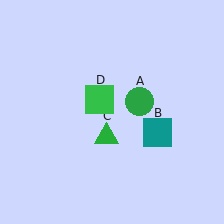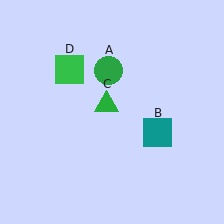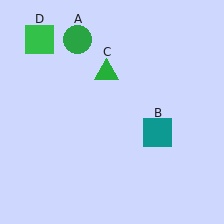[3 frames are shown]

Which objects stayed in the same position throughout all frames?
Teal square (object B) remained stationary.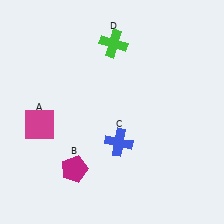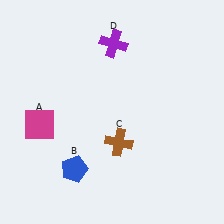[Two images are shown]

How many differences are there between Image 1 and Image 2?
There are 3 differences between the two images.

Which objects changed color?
B changed from magenta to blue. C changed from blue to brown. D changed from green to purple.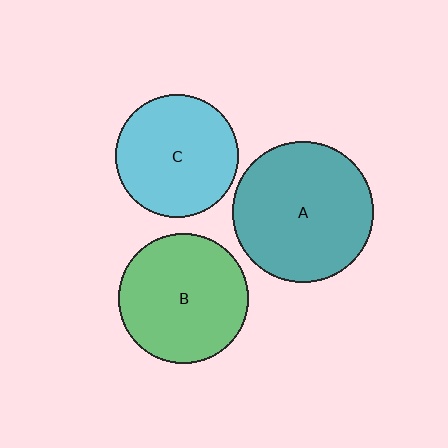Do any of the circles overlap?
No, none of the circles overlap.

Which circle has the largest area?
Circle A (teal).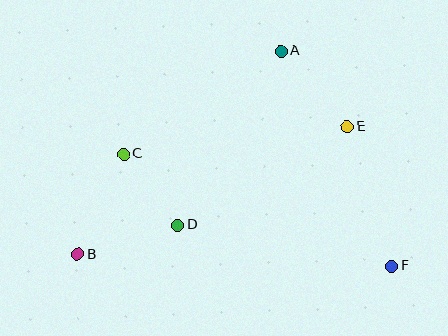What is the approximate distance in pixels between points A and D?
The distance between A and D is approximately 202 pixels.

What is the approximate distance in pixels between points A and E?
The distance between A and E is approximately 100 pixels.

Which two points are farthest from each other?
Points B and F are farthest from each other.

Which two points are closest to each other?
Points C and D are closest to each other.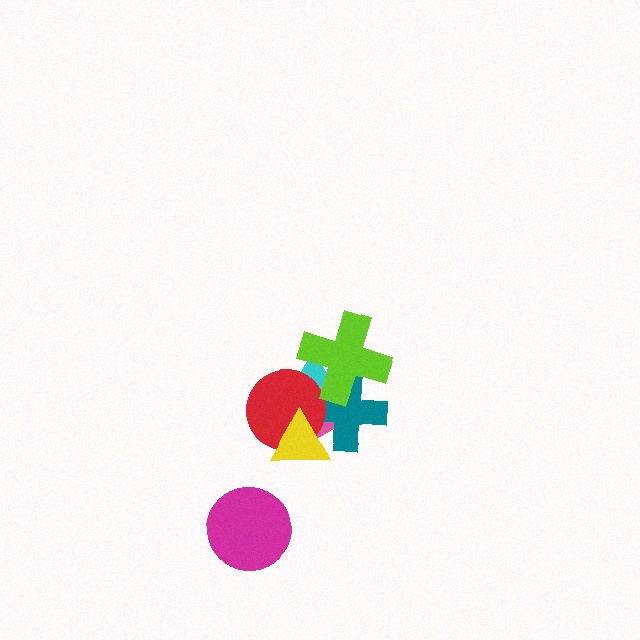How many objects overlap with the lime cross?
3 objects overlap with the lime cross.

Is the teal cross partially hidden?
Yes, it is partially covered by another shape.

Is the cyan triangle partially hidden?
Yes, it is partially covered by another shape.